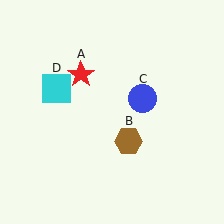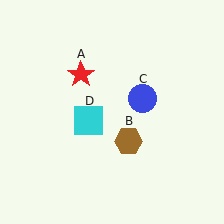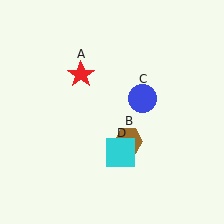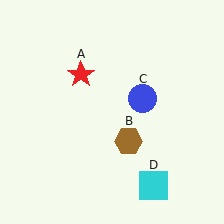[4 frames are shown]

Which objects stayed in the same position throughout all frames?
Red star (object A) and brown hexagon (object B) and blue circle (object C) remained stationary.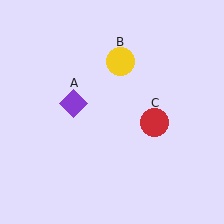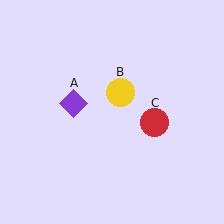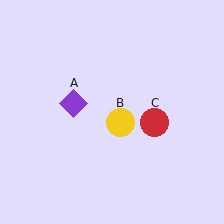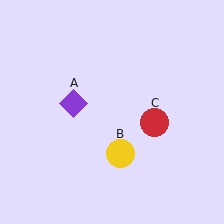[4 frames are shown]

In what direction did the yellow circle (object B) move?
The yellow circle (object B) moved down.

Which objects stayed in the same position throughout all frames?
Purple diamond (object A) and red circle (object C) remained stationary.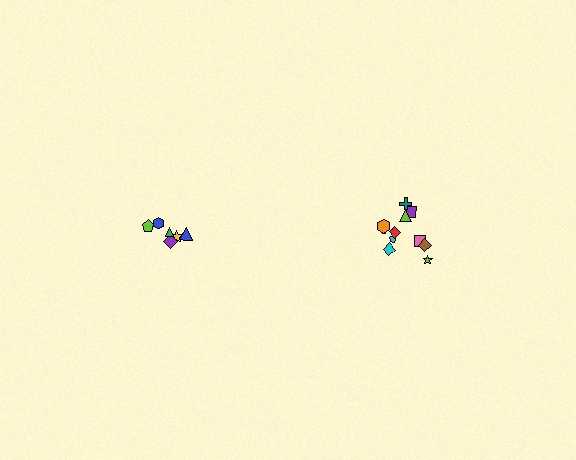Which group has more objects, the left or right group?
The right group.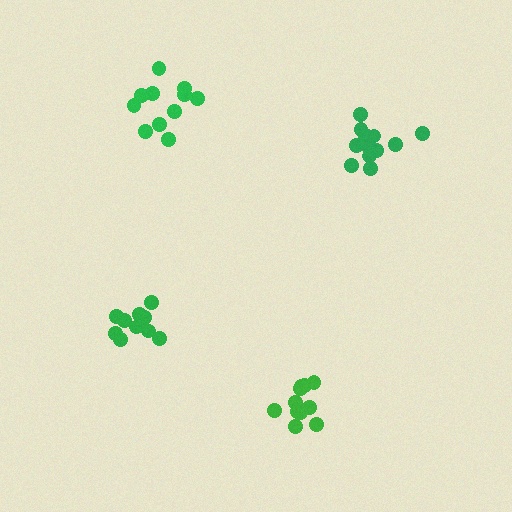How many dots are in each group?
Group 1: 11 dots, Group 2: 13 dots, Group 3: 10 dots, Group 4: 11 dots (45 total).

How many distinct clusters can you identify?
There are 4 distinct clusters.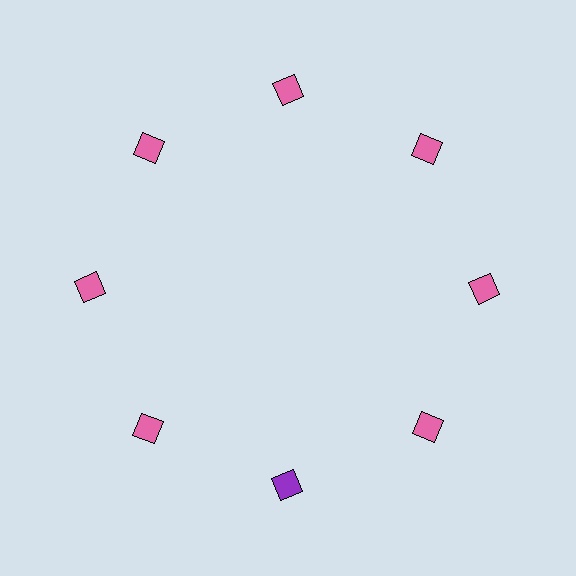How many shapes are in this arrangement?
There are 8 shapes arranged in a ring pattern.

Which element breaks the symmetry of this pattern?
The purple diamond at roughly the 6 o'clock position breaks the symmetry. All other shapes are pink diamonds.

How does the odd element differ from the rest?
It has a different color: purple instead of pink.